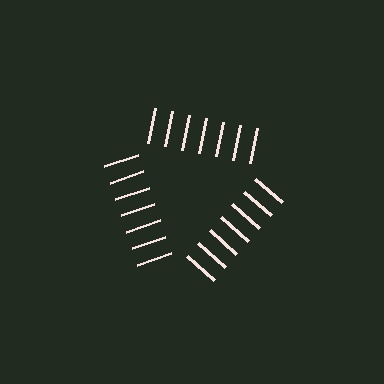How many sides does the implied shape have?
3 sides — the line-ends trace a triangle.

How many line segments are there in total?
21 — 7 along each of the 3 edges.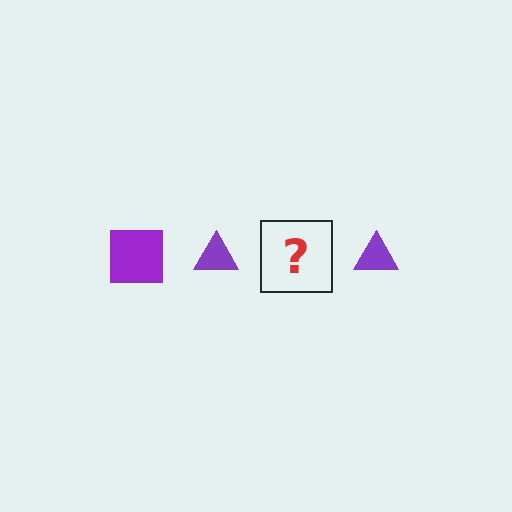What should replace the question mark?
The question mark should be replaced with a purple square.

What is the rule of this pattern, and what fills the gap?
The rule is that the pattern cycles through square, triangle shapes in purple. The gap should be filled with a purple square.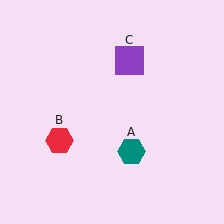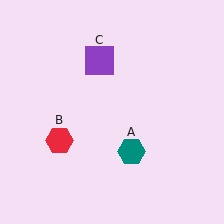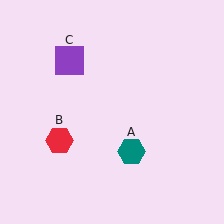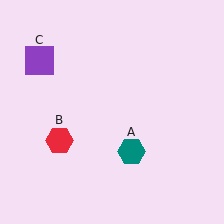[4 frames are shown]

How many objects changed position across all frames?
1 object changed position: purple square (object C).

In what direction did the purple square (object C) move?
The purple square (object C) moved left.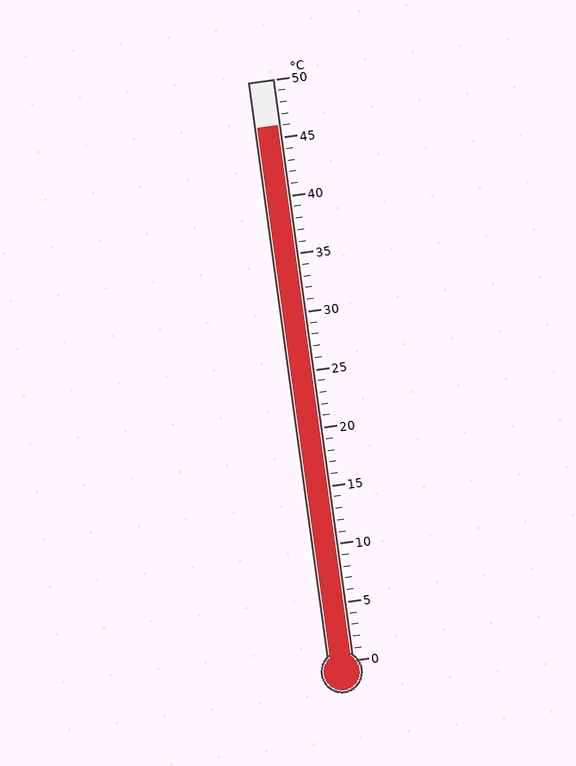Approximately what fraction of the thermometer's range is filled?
The thermometer is filled to approximately 90% of its range.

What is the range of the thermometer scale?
The thermometer scale ranges from 0°C to 50°C.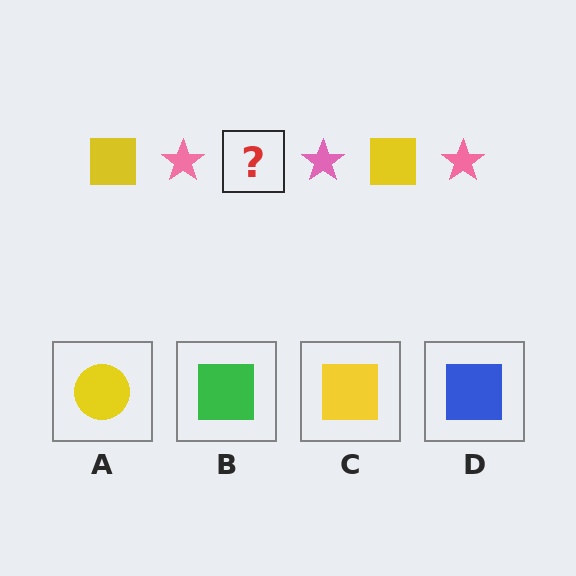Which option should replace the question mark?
Option C.